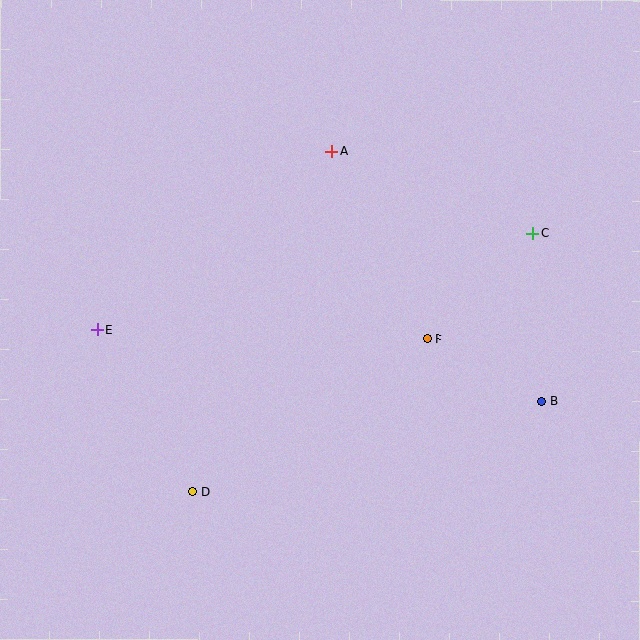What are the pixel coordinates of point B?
Point B is at (542, 401).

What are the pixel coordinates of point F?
Point F is at (427, 339).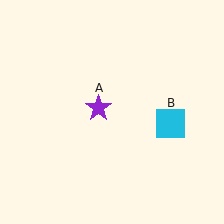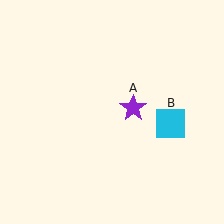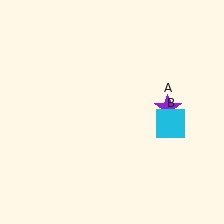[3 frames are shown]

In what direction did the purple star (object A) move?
The purple star (object A) moved right.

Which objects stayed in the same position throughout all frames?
Cyan square (object B) remained stationary.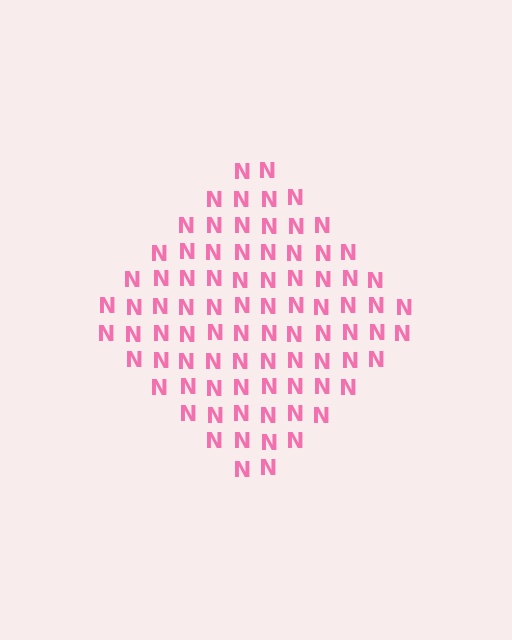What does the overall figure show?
The overall figure shows a diamond.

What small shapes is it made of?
It is made of small letter N's.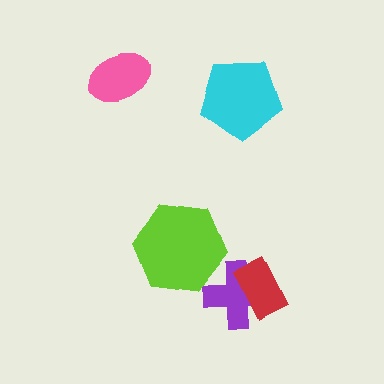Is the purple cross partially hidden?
Yes, it is partially covered by another shape.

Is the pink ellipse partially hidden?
No, no other shape covers it.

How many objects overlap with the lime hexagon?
0 objects overlap with the lime hexagon.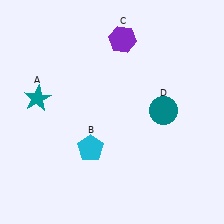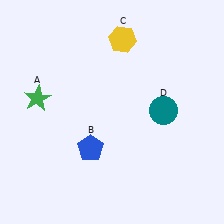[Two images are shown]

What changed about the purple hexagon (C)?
In Image 1, C is purple. In Image 2, it changed to yellow.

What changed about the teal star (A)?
In Image 1, A is teal. In Image 2, it changed to green.